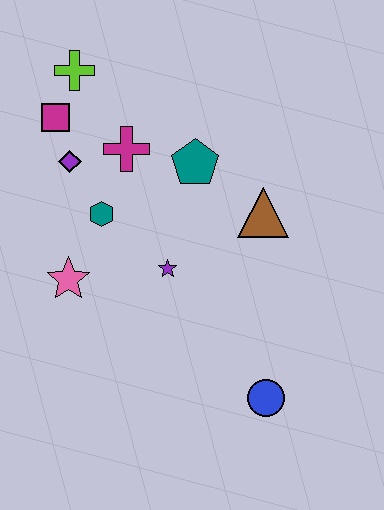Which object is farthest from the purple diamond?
The blue circle is farthest from the purple diamond.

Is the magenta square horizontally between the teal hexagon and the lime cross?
No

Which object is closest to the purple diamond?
The magenta square is closest to the purple diamond.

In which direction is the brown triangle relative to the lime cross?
The brown triangle is to the right of the lime cross.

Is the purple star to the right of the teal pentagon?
No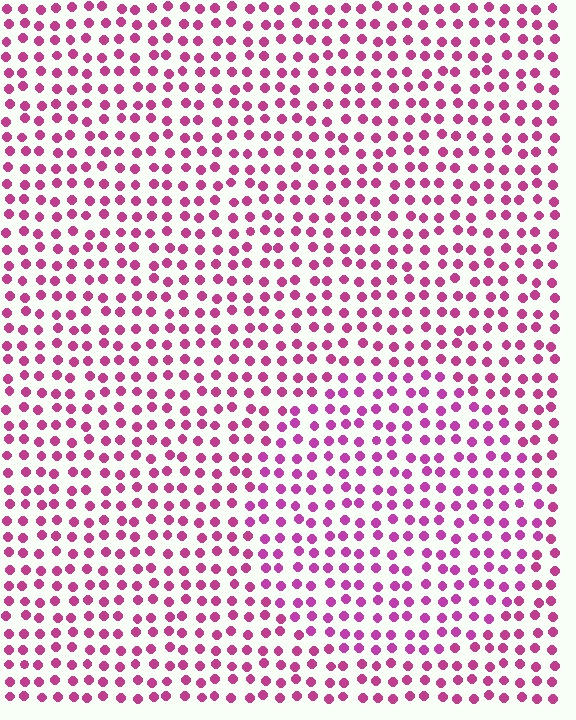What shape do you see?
I see a circle.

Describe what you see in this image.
The image is filled with small magenta elements in a uniform arrangement. A circle-shaped region is visible where the elements are tinted to a slightly different hue, forming a subtle color boundary.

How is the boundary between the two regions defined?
The boundary is defined purely by a slight shift in hue (about 15 degrees). Spacing, size, and orientation are identical on both sides.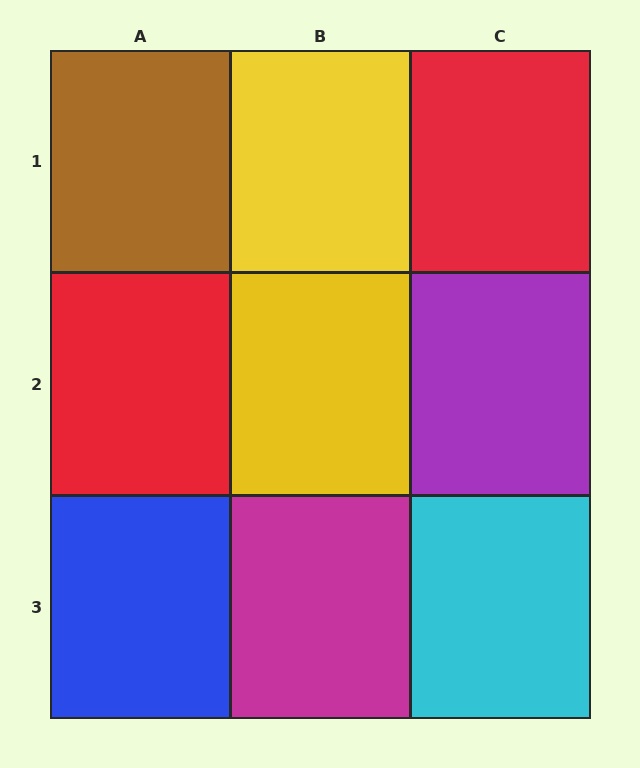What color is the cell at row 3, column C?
Cyan.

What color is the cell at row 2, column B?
Yellow.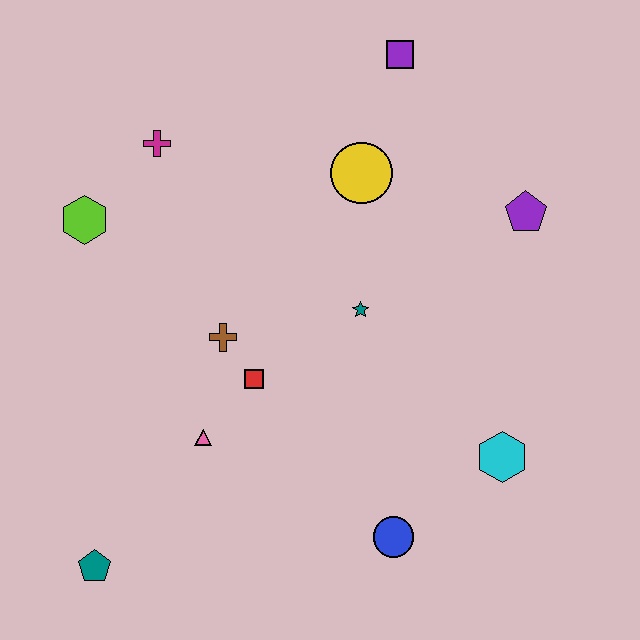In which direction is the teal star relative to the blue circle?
The teal star is above the blue circle.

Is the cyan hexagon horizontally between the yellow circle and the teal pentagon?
No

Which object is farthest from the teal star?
The teal pentagon is farthest from the teal star.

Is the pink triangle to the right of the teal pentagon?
Yes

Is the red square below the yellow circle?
Yes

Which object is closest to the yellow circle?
The purple square is closest to the yellow circle.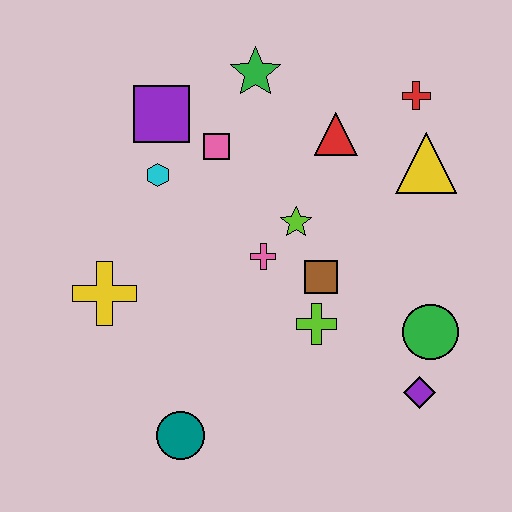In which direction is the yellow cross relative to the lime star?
The yellow cross is to the left of the lime star.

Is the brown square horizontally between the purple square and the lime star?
No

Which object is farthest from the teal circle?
The red cross is farthest from the teal circle.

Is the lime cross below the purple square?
Yes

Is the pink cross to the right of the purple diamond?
No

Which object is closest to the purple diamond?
The green circle is closest to the purple diamond.